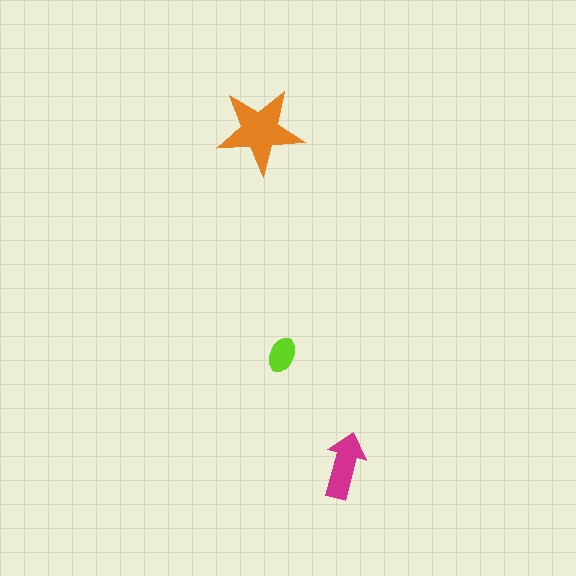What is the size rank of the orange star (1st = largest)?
1st.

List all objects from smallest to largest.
The lime ellipse, the magenta arrow, the orange star.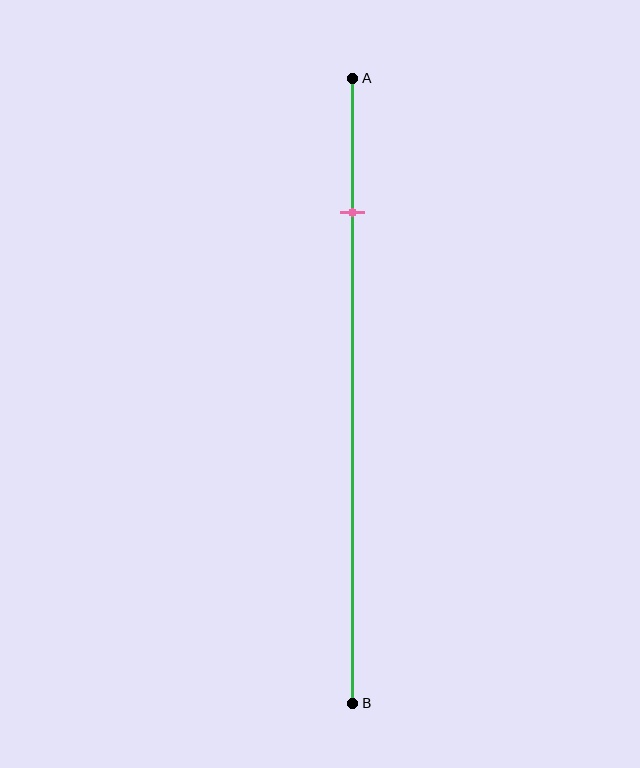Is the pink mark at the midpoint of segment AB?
No, the mark is at about 20% from A, not at the 50% midpoint.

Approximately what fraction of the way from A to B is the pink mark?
The pink mark is approximately 20% of the way from A to B.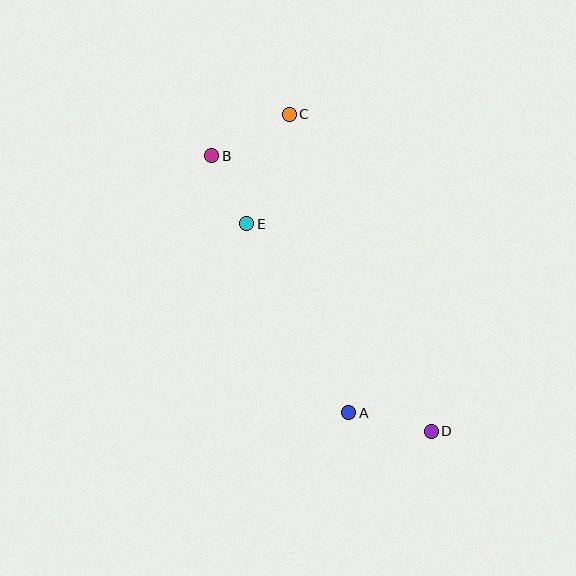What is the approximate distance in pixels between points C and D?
The distance between C and D is approximately 347 pixels.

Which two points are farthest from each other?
Points B and D are farthest from each other.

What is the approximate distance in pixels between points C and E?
The distance between C and E is approximately 117 pixels.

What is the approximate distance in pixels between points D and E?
The distance between D and E is approximately 278 pixels.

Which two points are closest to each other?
Points B and E are closest to each other.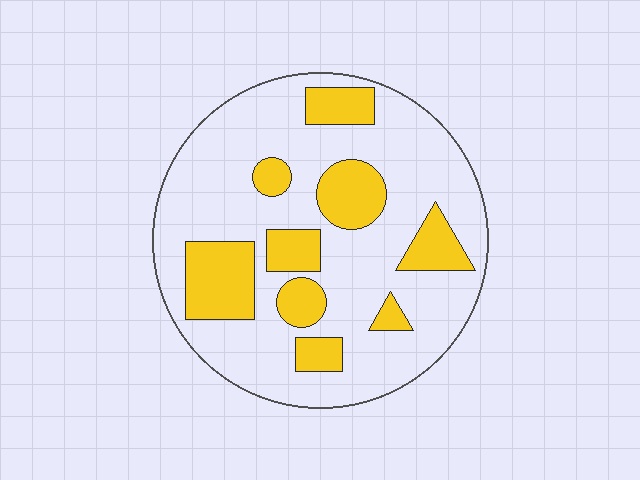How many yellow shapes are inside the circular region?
9.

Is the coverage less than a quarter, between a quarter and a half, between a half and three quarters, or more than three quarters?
Between a quarter and a half.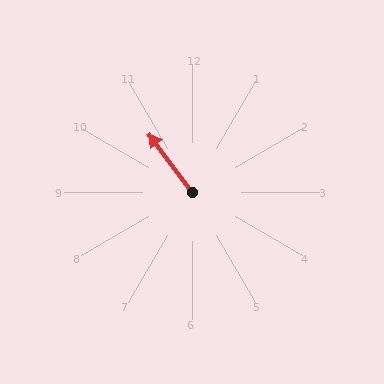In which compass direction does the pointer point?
Northwest.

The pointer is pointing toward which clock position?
Roughly 11 o'clock.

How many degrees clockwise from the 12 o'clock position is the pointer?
Approximately 323 degrees.